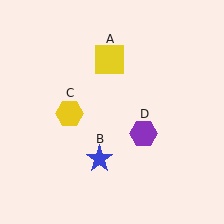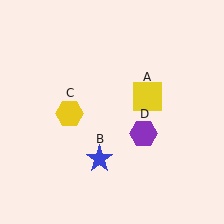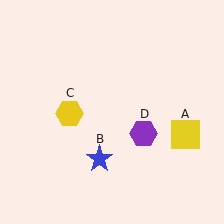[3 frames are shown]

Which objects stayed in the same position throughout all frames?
Blue star (object B) and yellow hexagon (object C) and purple hexagon (object D) remained stationary.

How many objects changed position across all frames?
1 object changed position: yellow square (object A).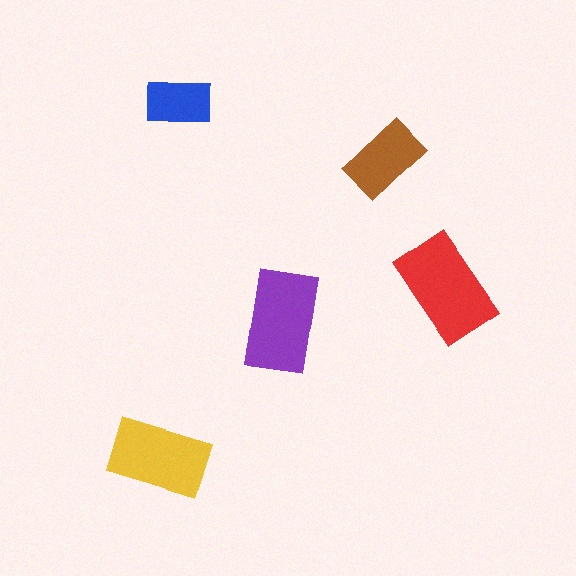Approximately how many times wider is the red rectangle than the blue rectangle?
About 1.5 times wider.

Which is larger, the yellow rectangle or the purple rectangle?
The purple one.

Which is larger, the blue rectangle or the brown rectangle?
The brown one.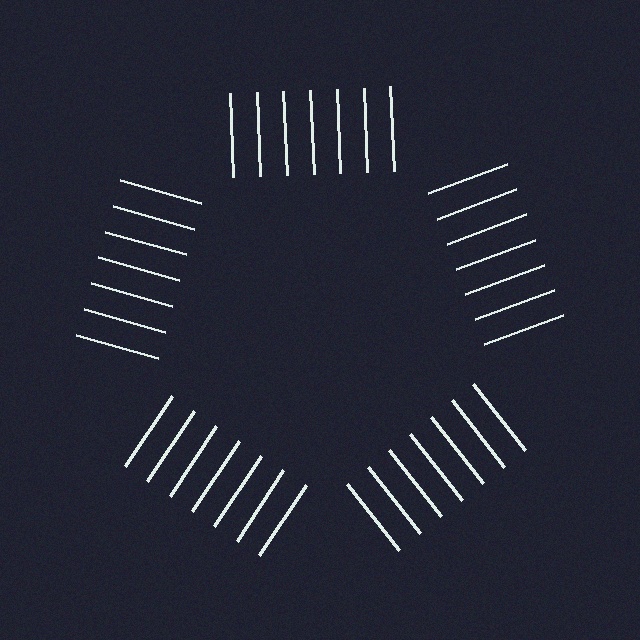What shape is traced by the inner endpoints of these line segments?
An illusory pentagon — the line segments terminate on its edges but no continuous stroke is drawn.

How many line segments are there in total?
35 — 7 along each of the 5 edges.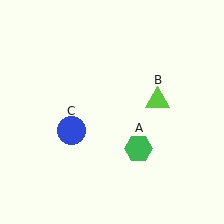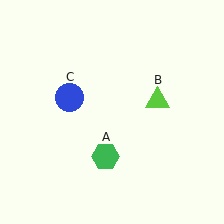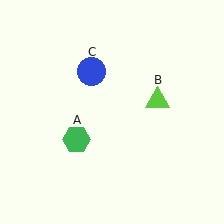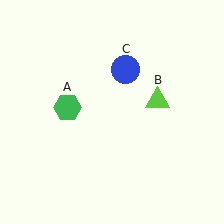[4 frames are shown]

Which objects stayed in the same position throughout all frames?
Lime triangle (object B) remained stationary.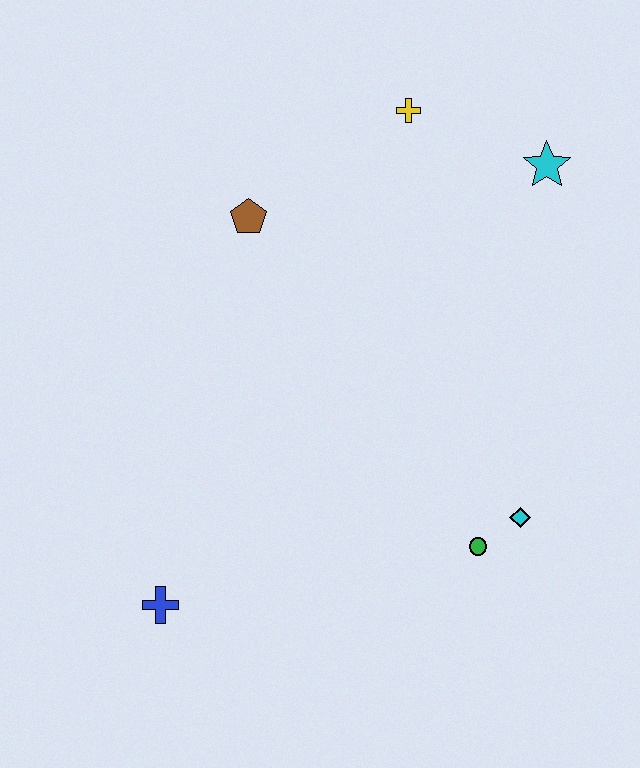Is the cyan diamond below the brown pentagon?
Yes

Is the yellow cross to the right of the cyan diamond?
No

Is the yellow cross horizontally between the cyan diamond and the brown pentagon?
Yes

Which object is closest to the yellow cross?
The cyan star is closest to the yellow cross.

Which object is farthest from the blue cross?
The cyan star is farthest from the blue cross.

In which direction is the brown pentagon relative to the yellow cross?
The brown pentagon is to the left of the yellow cross.